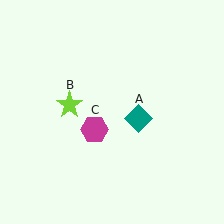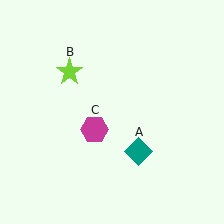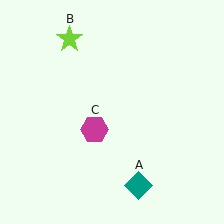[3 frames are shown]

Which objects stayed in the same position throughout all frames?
Magenta hexagon (object C) remained stationary.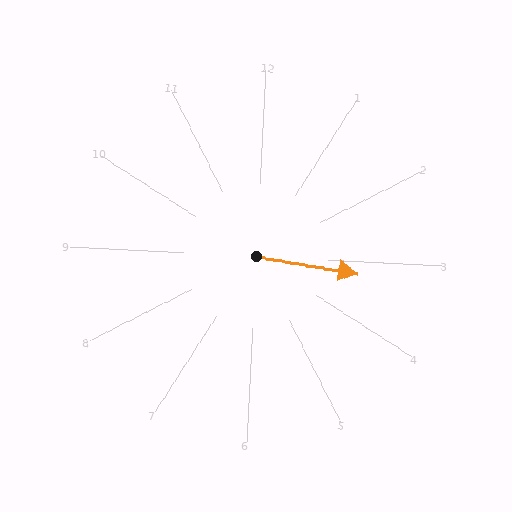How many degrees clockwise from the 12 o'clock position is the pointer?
Approximately 97 degrees.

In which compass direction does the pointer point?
East.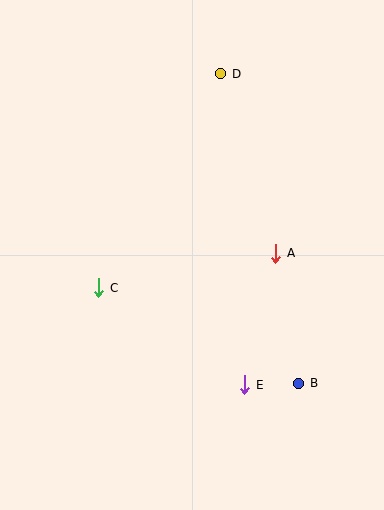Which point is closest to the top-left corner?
Point D is closest to the top-left corner.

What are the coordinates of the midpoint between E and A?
The midpoint between E and A is at (260, 319).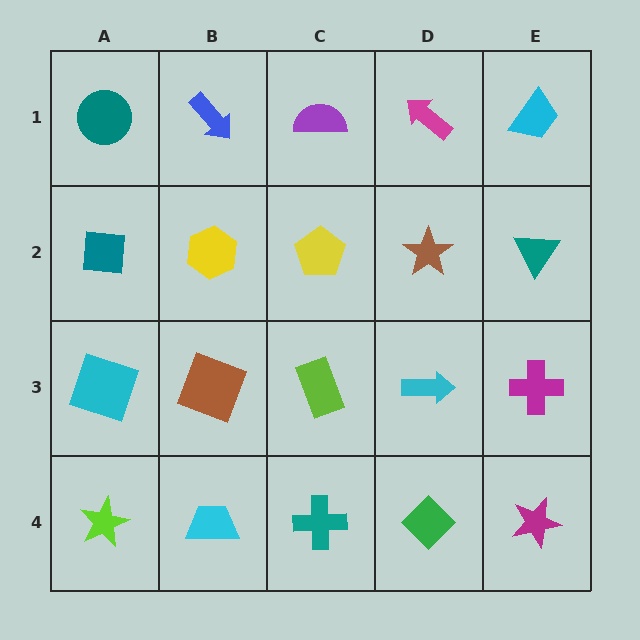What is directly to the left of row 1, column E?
A magenta arrow.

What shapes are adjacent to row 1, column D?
A brown star (row 2, column D), a purple semicircle (row 1, column C), a cyan trapezoid (row 1, column E).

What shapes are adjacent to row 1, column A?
A teal square (row 2, column A), a blue arrow (row 1, column B).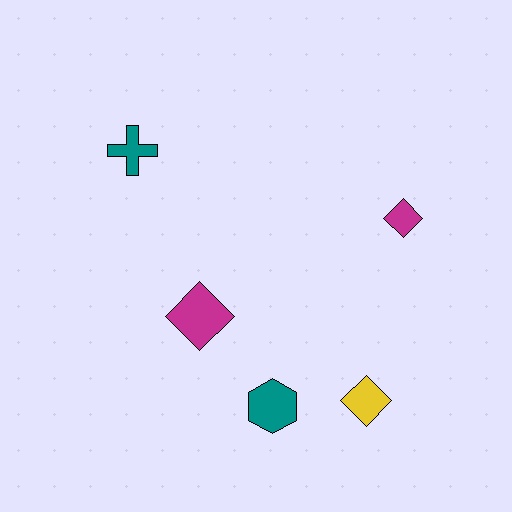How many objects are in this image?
There are 5 objects.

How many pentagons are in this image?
There are no pentagons.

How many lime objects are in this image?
There are no lime objects.